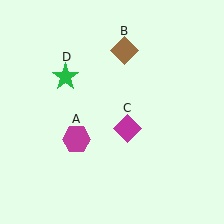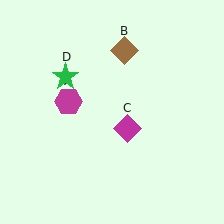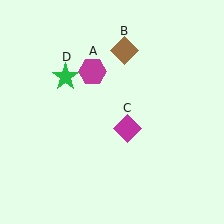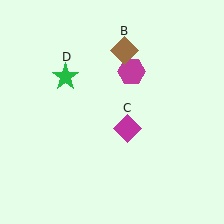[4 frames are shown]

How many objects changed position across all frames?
1 object changed position: magenta hexagon (object A).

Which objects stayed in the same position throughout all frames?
Brown diamond (object B) and magenta diamond (object C) and green star (object D) remained stationary.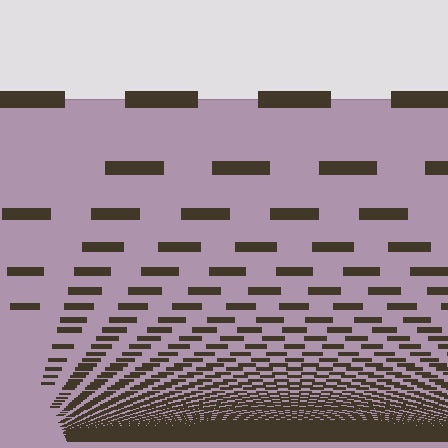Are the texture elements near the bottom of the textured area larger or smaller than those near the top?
Smaller. The gradient is inverted — elements near the bottom are smaller and denser.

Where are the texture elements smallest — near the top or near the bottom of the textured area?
Near the bottom.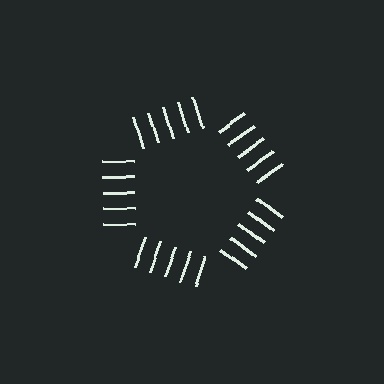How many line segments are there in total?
25 — 5 along each of the 5 edges.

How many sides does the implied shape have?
5 sides — the line-ends trace a pentagon.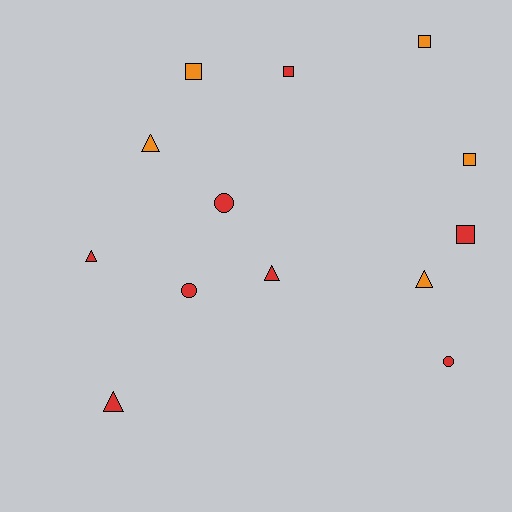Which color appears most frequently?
Red, with 8 objects.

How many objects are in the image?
There are 13 objects.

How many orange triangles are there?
There are 2 orange triangles.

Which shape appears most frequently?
Triangle, with 5 objects.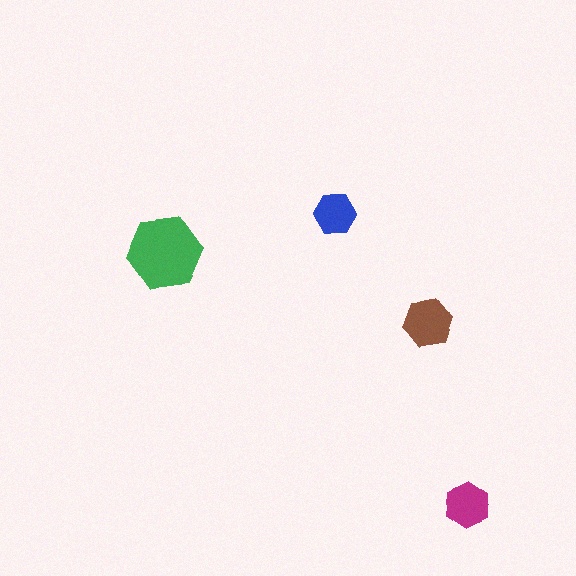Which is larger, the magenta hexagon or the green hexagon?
The green one.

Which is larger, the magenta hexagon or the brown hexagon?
The brown one.